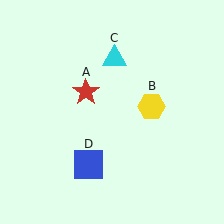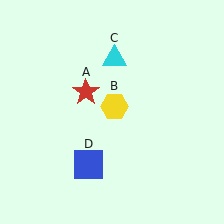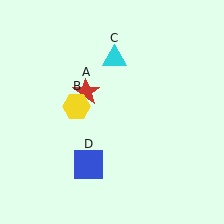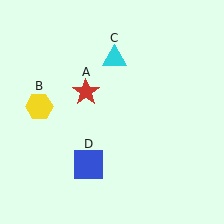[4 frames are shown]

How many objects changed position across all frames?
1 object changed position: yellow hexagon (object B).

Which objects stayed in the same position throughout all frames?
Red star (object A) and cyan triangle (object C) and blue square (object D) remained stationary.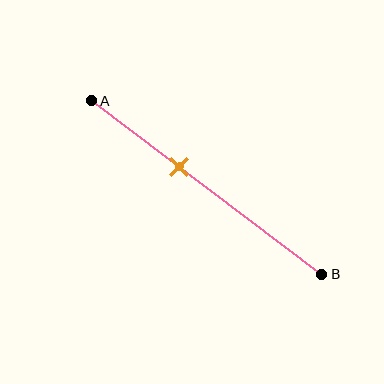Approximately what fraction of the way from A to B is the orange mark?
The orange mark is approximately 40% of the way from A to B.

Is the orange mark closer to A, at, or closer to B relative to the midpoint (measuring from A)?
The orange mark is closer to point A than the midpoint of segment AB.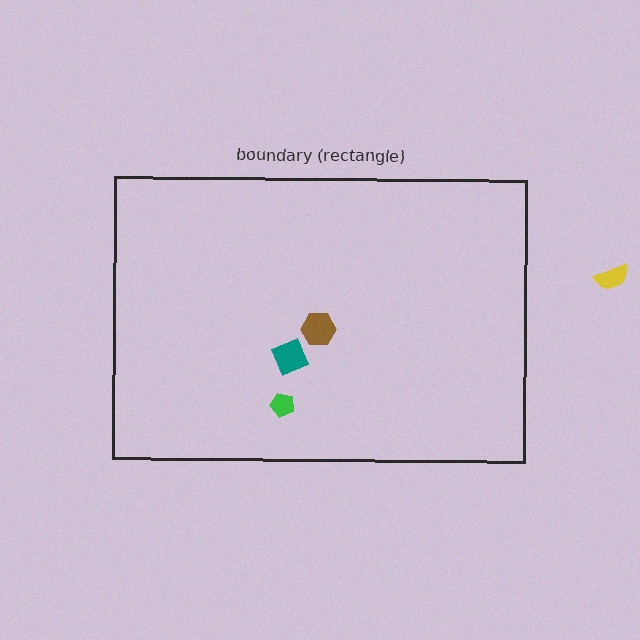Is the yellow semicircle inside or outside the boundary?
Outside.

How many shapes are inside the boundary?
3 inside, 1 outside.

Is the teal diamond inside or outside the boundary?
Inside.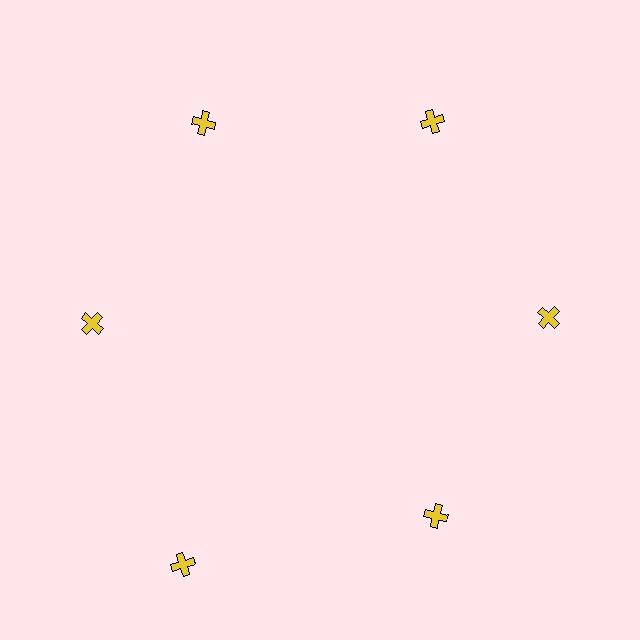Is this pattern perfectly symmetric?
No. The 6 yellow crosses are arranged in a ring, but one element near the 7 o'clock position is pushed outward from the center, breaking the 6-fold rotational symmetry.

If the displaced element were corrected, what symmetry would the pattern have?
It would have 6-fold rotational symmetry — the pattern would map onto itself every 60 degrees.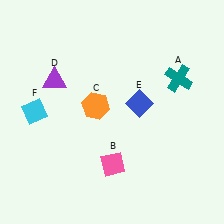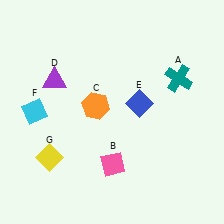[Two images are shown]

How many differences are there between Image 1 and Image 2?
There is 1 difference between the two images.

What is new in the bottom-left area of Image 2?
A yellow diamond (G) was added in the bottom-left area of Image 2.